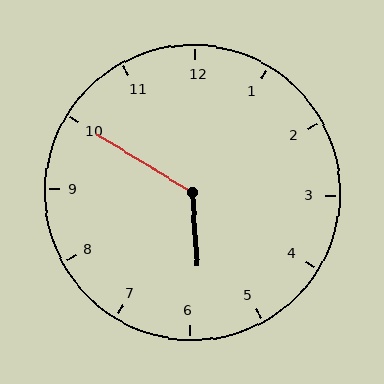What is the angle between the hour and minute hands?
Approximately 125 degrees.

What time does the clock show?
5:50.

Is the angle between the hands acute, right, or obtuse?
It is obtuse.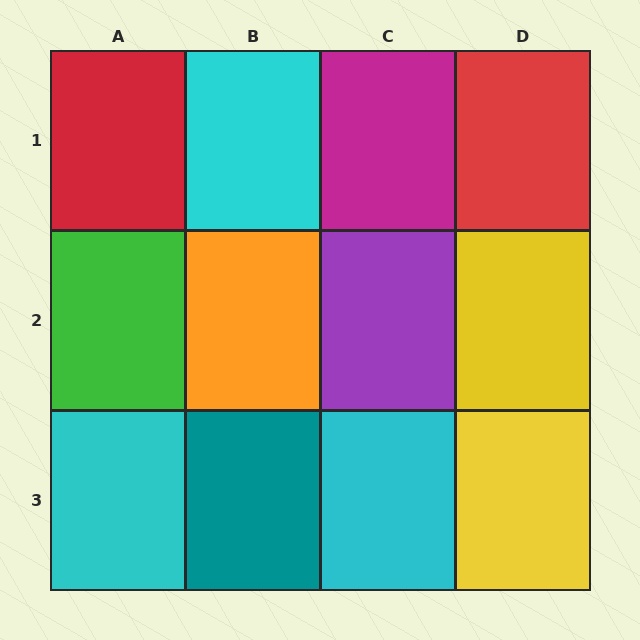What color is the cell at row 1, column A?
Red.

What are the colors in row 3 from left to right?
Cyan, teal, cyan, yellow.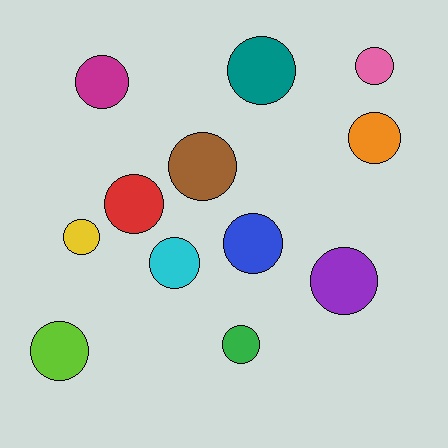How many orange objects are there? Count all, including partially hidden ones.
There is 1 orange object.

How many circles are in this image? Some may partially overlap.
There are 12 circles.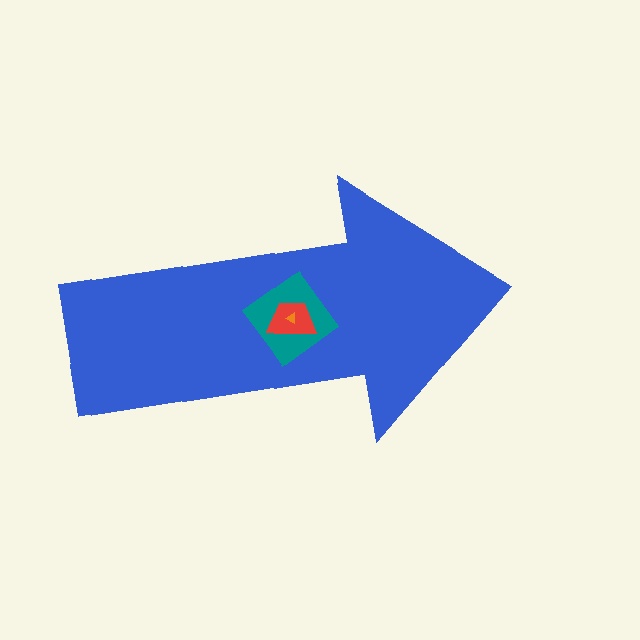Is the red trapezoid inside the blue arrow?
Yes.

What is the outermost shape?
The blue arrow.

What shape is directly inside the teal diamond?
The red trapezoid.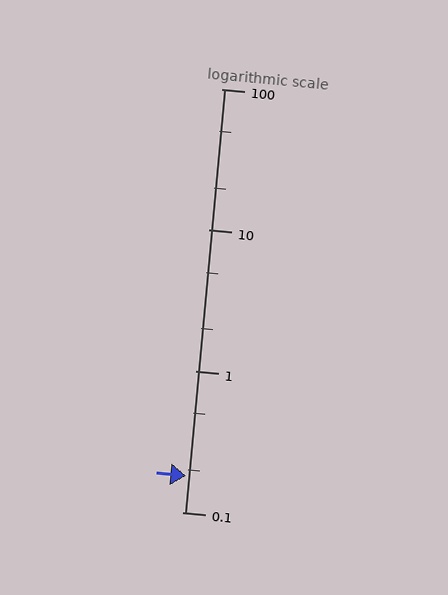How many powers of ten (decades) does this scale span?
The scale spans 3 decades, from 0.1 to 100.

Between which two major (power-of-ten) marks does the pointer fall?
The pointer is between 0.1 and 1.